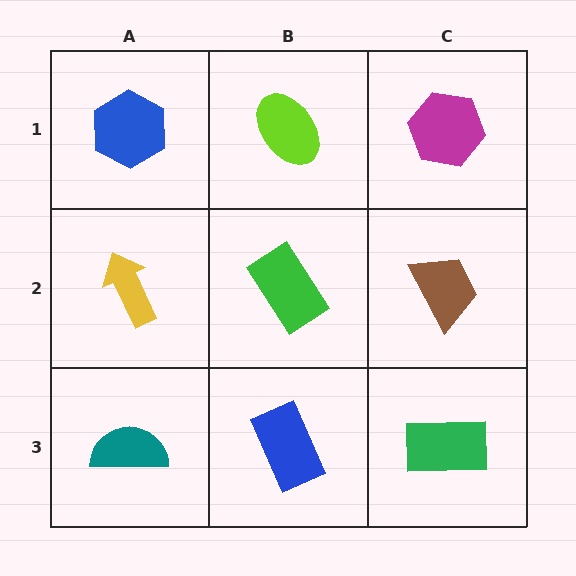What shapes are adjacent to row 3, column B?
A green rectangle (row 2, column B), a teal semicircle (row 3, column A), a green rectangle (row 3, column C).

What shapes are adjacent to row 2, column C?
A magenta hexagon (row 1, column C), a green rectangle (row 3, column C), a green rectangle (row 2, column B).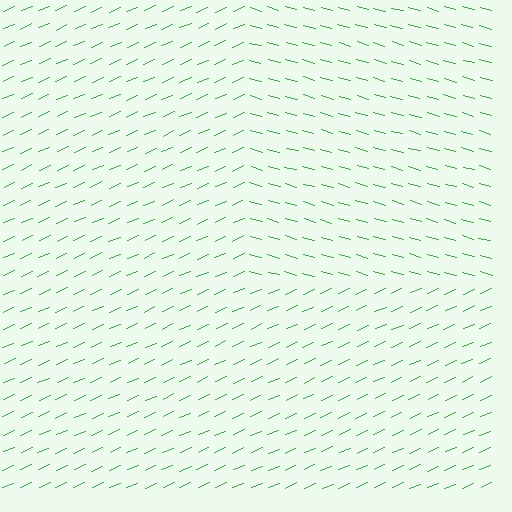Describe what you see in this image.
The image is filled with small green line segments. A rectangle region in the image has lines oriented differently from the surrounding lines, creating a visible texture boundary.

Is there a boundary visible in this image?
Yes, there is a texture boundary formed by a change in line orientation.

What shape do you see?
I see a rectangle.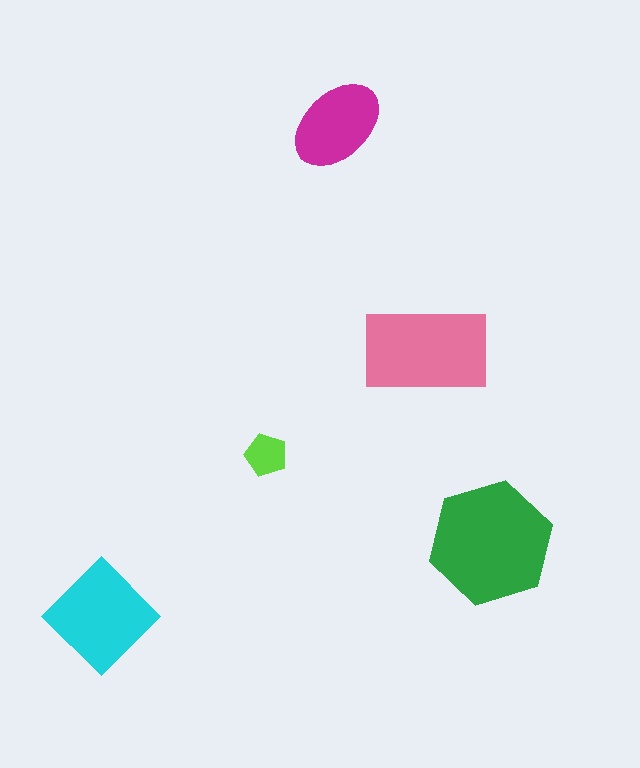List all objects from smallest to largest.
The lime pentagon, the magenta ellipse, the cyan diamond, the pink rectangle, the green hexagon.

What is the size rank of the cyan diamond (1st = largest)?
3rd.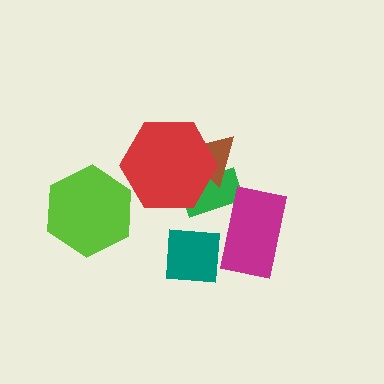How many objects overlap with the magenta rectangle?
2 objects overlap with the magenta rectangle.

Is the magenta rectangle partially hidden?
No, no other shape covers it.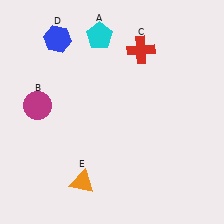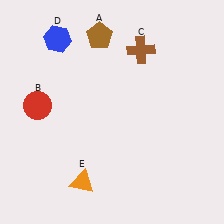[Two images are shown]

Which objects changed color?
A changed from cyan to brown. B changed from magenta to red. C changed from red to brown.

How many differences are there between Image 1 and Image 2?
There are 3 differences between the two images.